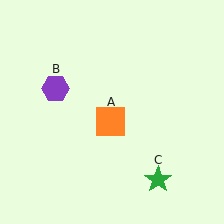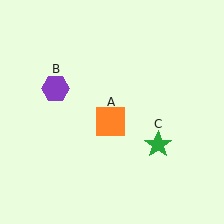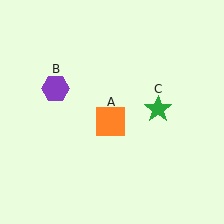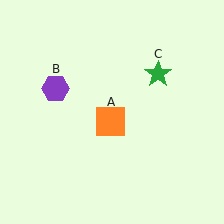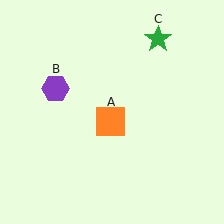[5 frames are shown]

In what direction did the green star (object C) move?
The green star (object C) moved up.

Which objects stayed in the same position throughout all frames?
Orange square (object A) and purple hexagon (object B) remained stationary.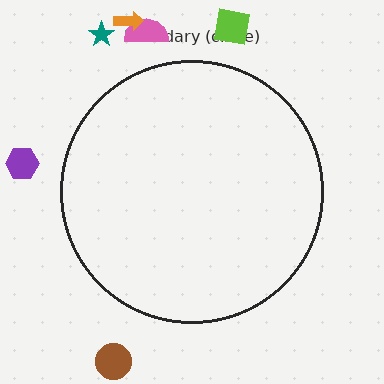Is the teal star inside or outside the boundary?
Outside.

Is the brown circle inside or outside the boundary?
Outside.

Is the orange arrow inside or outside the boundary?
Outside.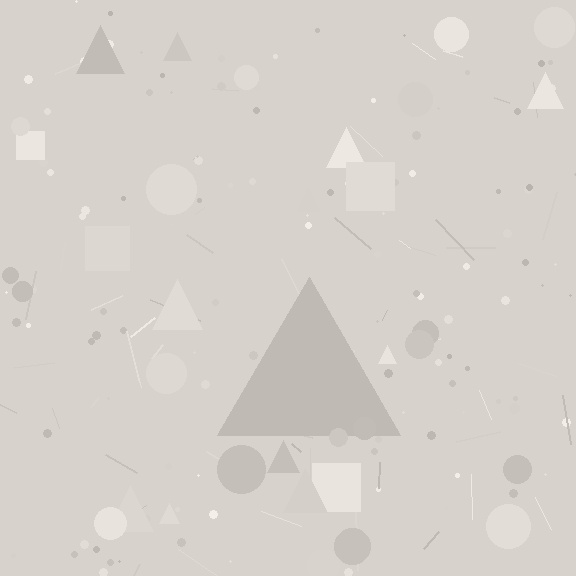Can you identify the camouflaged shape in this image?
The camouflaged shape is a triangle.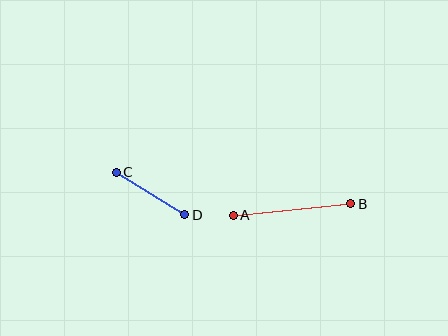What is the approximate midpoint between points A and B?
The midpoint is at approximately (292, 210) pixels.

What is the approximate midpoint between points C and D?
The midpoint is at approximately (150, 194) pixels.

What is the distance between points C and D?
The distance is approximately 80 pixels.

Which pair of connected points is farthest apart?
Points A and B are farthest apart.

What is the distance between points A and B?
The distance is approximately 118 pixels.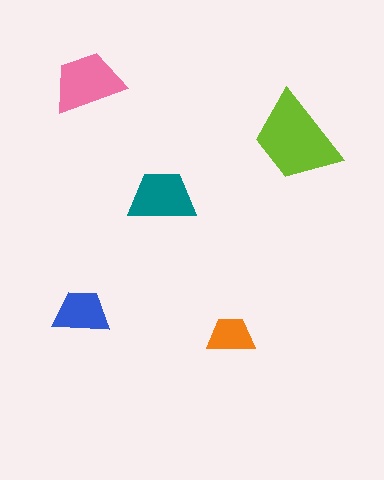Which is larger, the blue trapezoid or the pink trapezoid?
The pink one.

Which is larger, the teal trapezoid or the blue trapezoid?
The teal one.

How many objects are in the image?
There are 5 objects in the image.